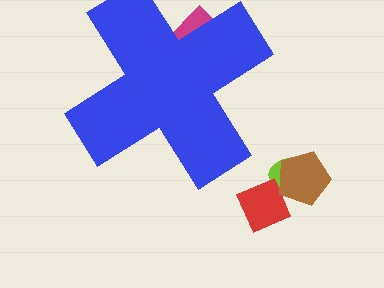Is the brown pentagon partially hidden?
No, the brown pentagon is fully visible.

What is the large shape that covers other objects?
A blue cross.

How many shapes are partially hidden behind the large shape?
1 shape is partially hidden.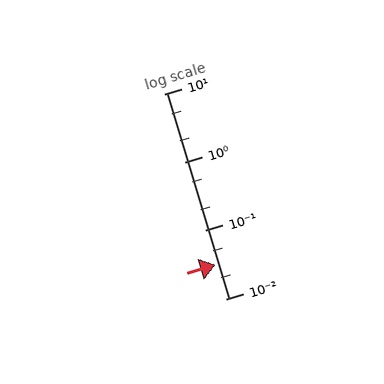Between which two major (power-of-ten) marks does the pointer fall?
The pointer is between 0.01 and 0.1.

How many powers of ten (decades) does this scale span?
The scale spans 3 decades, from 0.01 to 10.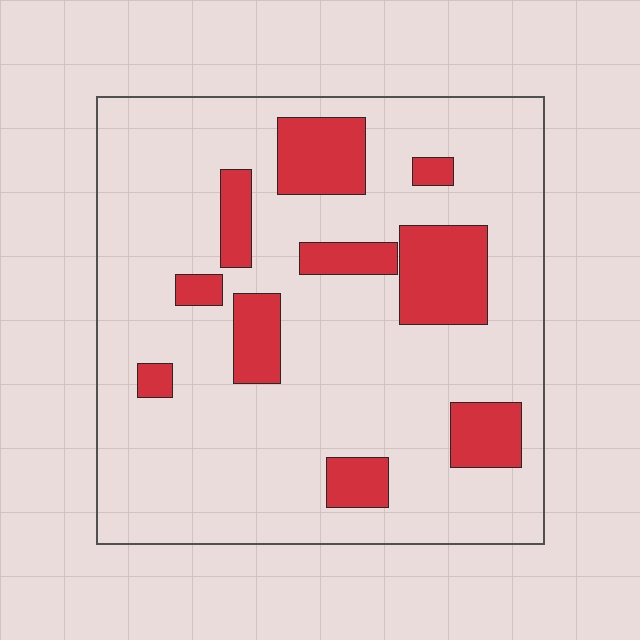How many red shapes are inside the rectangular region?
10.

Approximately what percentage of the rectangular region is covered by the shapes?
Approximately 20%.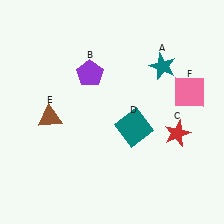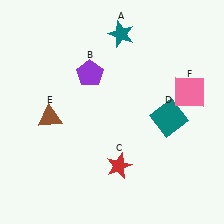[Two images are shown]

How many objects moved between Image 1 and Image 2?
3 objects moved between the two images.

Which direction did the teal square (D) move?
The teal square (D) moved right.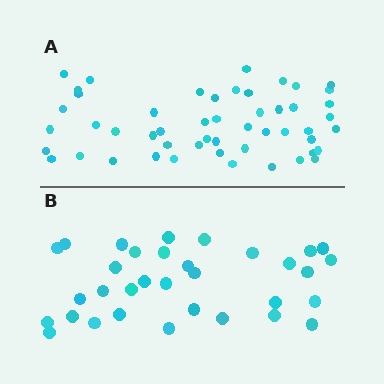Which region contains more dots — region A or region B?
Region A (the top region) has more dots.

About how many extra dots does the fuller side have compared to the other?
Region A has approximately 20 more dots than region B.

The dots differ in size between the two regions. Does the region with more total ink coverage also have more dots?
No. Region B has more total ink coverage because its dots are larger, but region A actually contains more individual dots. Total area can be misleading — the number of items is what matters here.